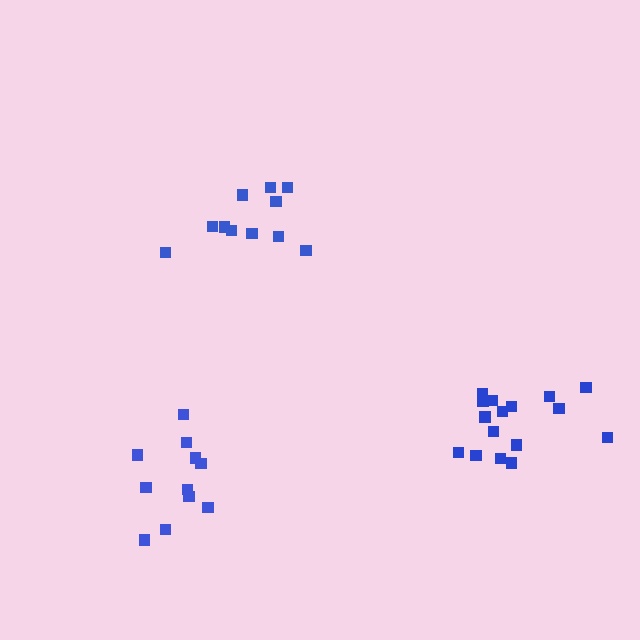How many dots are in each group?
Group 1: 11 dots, Group 2: 11 dots, Group 3: 16 dots (38 total).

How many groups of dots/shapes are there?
There are 3 groups.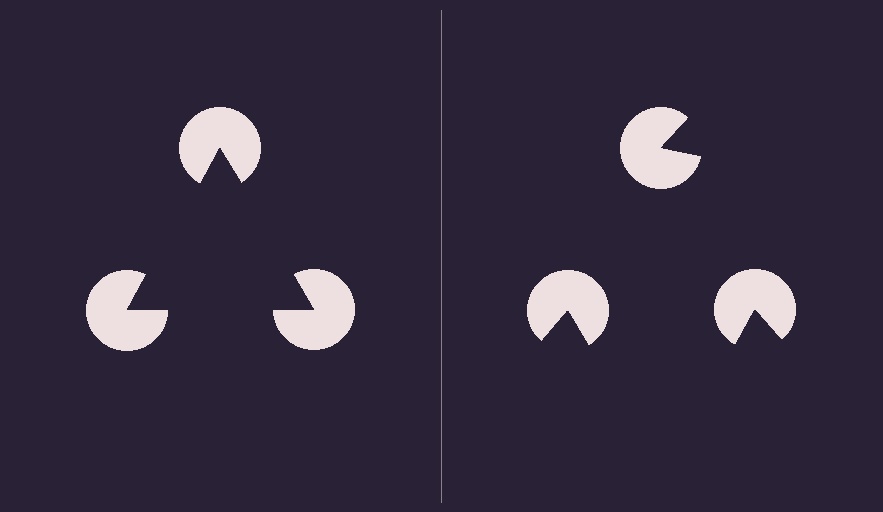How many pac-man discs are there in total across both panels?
6 — 3 on each side.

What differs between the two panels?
The pac-man discs are positioned identically on both sides; only the wedge orientations differ. On the left they align to a triangle; on the right they are misaligned.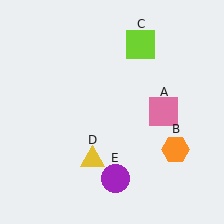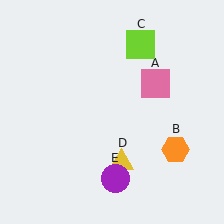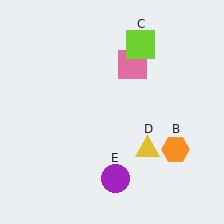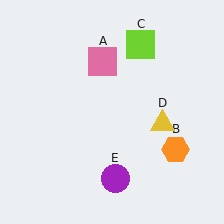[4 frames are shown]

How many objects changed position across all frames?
2 objects changed position: pink square (object A), yellow triangle (object D).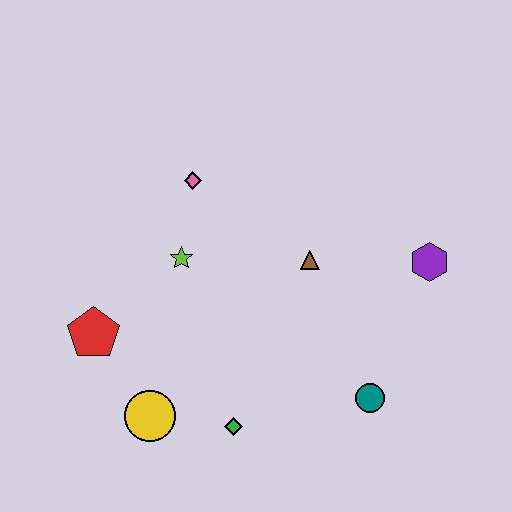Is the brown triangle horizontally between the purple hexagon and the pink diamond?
Yes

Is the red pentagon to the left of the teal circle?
Yes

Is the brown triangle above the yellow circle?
Yes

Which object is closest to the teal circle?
The green diamond is closest to the teal circle.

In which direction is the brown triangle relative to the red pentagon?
The brown triangle is to the right of the red pentagon.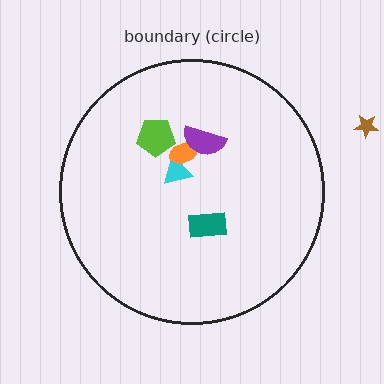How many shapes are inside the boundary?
5 inside, 1 outside.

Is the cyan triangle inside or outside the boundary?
Inside.